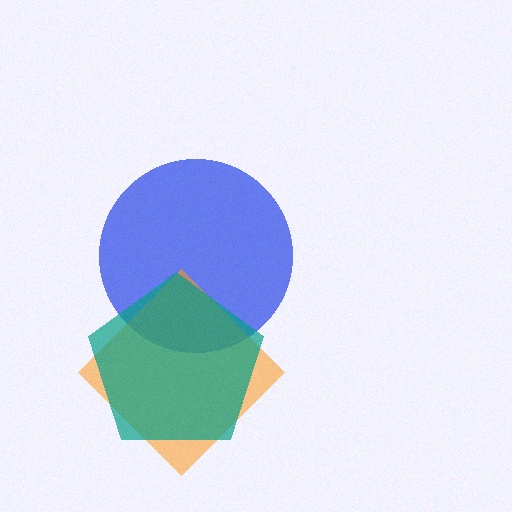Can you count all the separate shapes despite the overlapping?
Yes, there are 3 separate shapes.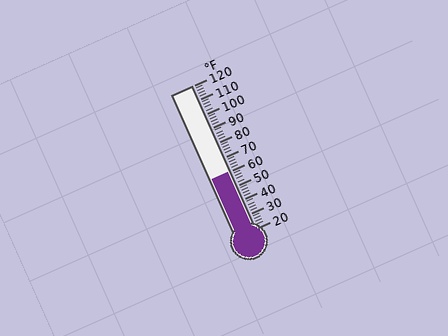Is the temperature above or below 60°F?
The temperature is at 60°F.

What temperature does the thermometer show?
The thermometer shows approximately 60°F.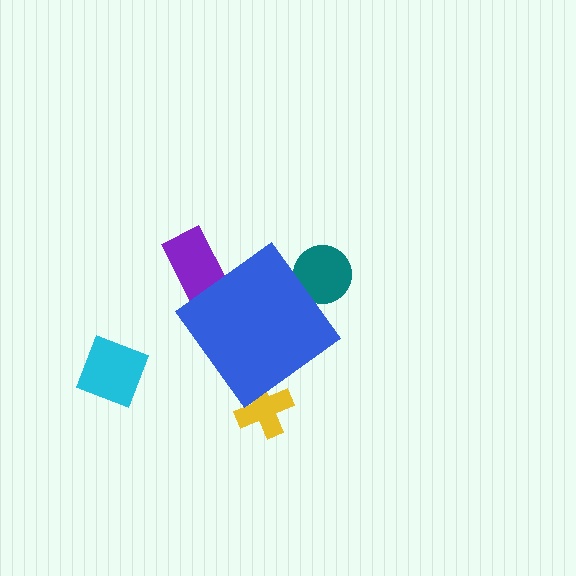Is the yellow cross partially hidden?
Yes, the yellow cross is partially hidden behind the blue diamond.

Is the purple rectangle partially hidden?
Yes, the purple rectangle is partially hidden behind the blue diamond.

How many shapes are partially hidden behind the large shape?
3 shapes are partially hidden.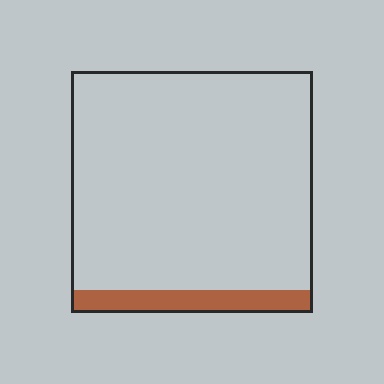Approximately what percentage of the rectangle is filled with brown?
Approximately 10%.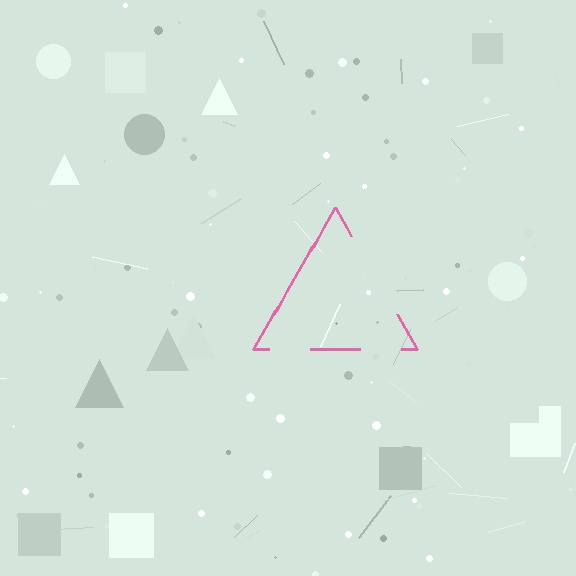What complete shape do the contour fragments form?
The contour fragments form a triangle.